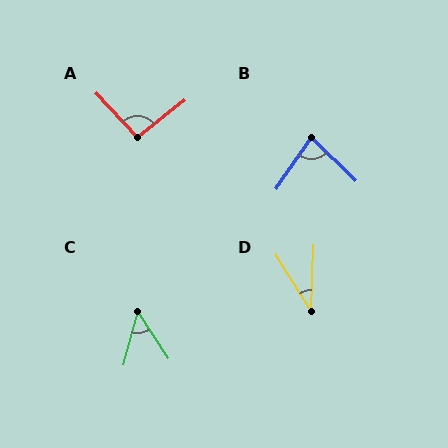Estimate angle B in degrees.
Approximately 80 degrees.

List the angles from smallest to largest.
D (34°), C (48°), B (80°), A (94°).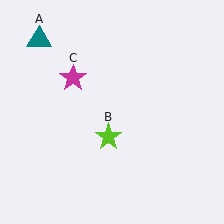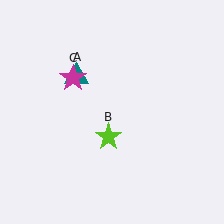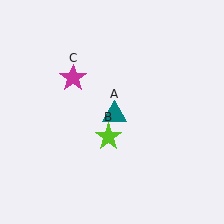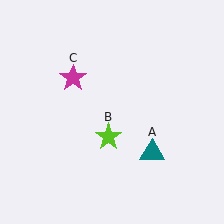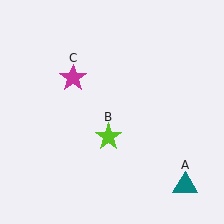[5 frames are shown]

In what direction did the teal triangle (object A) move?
The teal triangle (object A) moved down and to the right.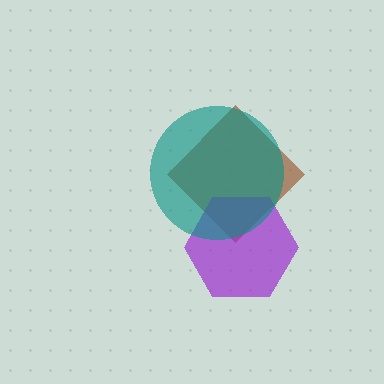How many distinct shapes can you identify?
There are 3 distinct shapes: a brown diamond, a purple hexagon, a teal circle.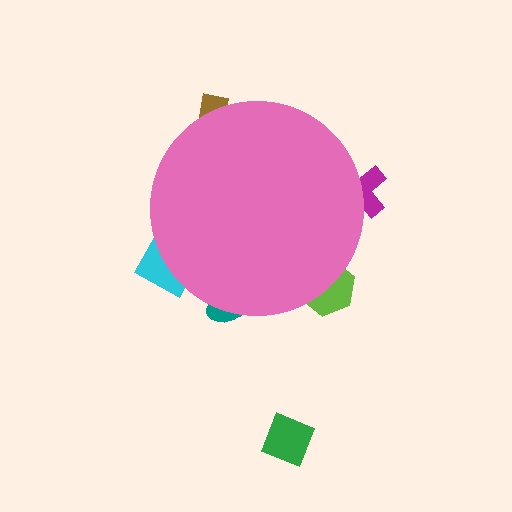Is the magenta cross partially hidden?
Yes, the magenta cross is partially hidden behind the pink circle.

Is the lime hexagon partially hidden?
Yes, the lime hexagon is partially hidden behind the pink circle.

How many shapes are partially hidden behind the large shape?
5 shapes are partially hidden.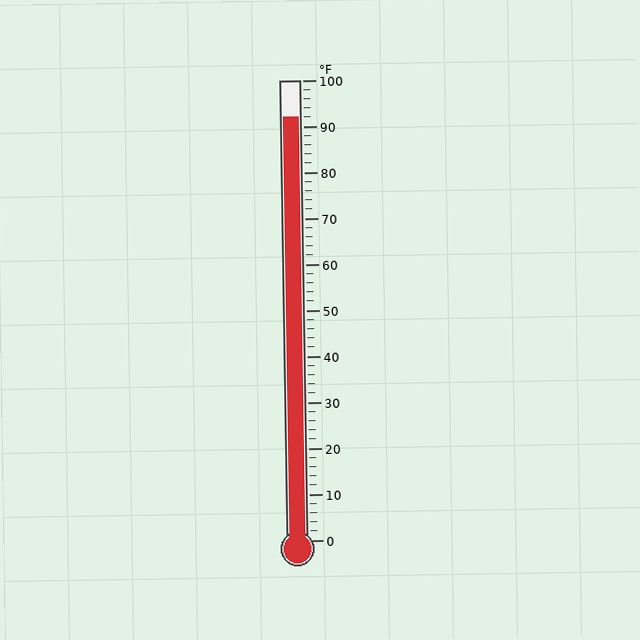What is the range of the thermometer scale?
The thermometer scale ranges from 0°F to 100°F.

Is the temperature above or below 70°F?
The temperature is above 70°F.